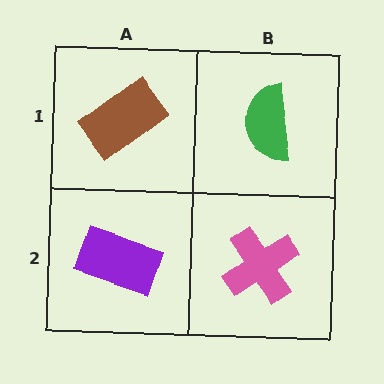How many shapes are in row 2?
2 shapes.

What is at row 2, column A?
A purple rectangle.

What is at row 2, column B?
A pink cross.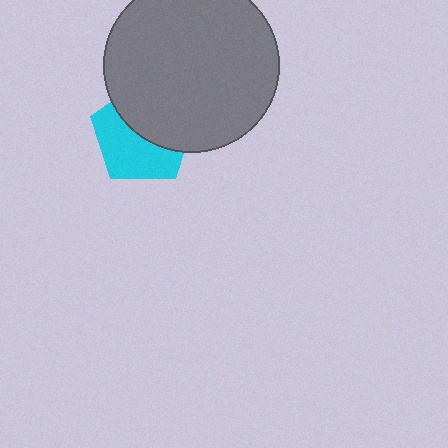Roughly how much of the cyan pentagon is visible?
About half of it is visible (roughly 52%).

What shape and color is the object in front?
The object in front is a gray circle.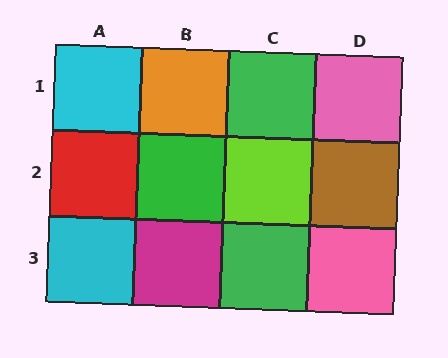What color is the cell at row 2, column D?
Brown.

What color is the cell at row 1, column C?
Green.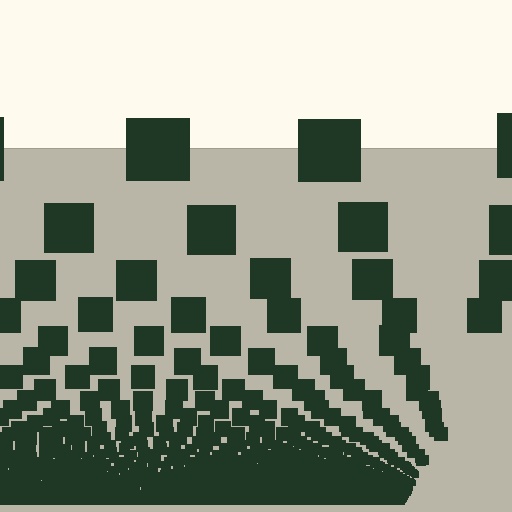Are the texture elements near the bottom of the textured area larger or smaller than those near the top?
Smaller. The gradient is inverted — elements near the bottom are smaller and denser.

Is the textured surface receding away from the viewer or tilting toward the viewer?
The surface appears to tilt toward the viewer. Texture elements get larger and sparser toward the top.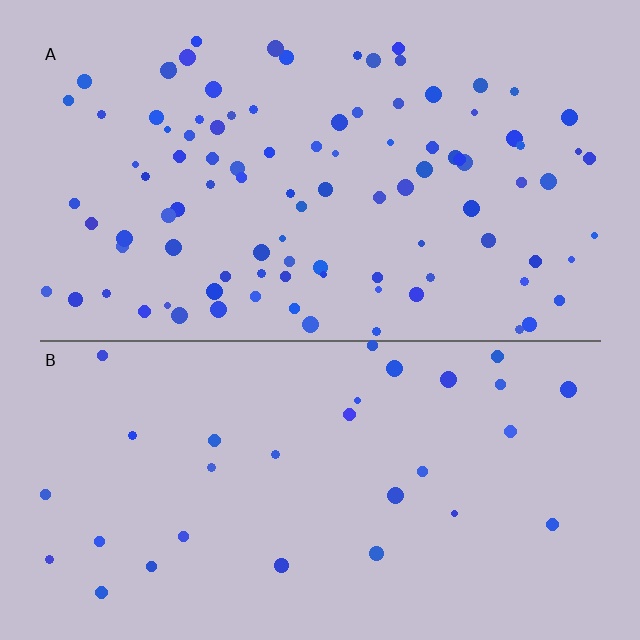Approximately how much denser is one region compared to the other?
Approximately 3.2× — region A over region B.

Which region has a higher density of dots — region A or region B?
A (the top).